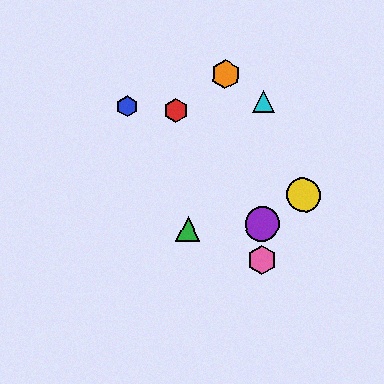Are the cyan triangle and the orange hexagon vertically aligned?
No, the cyan triangle is at x≈264 and the orange hexagon is at x≈225.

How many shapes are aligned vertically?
3 shapes (the purple circle, the cyan triangle, the pink hexagon) are aligned vertically.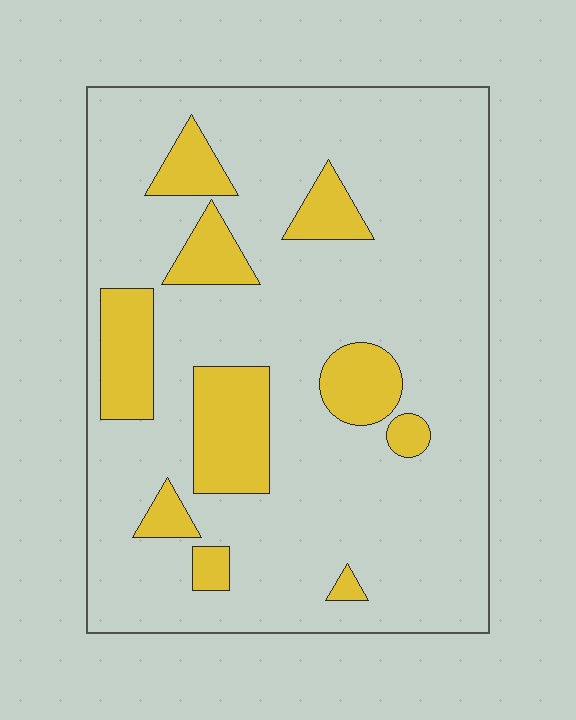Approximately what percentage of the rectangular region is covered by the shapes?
Approximately 20%.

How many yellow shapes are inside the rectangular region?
10.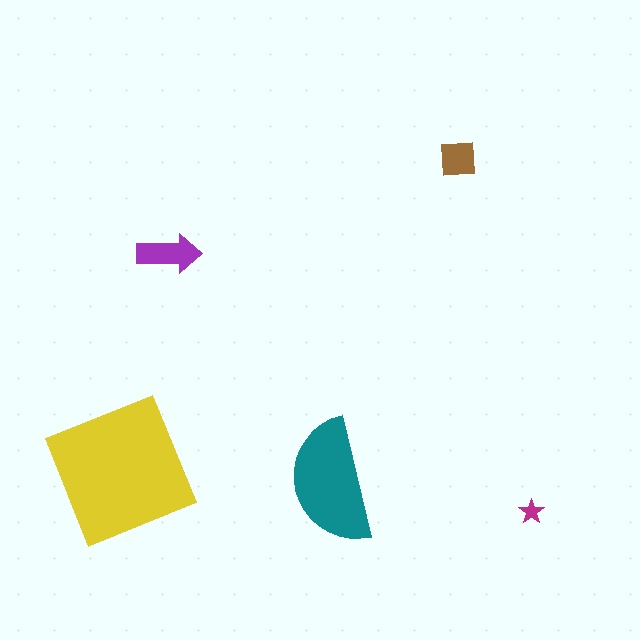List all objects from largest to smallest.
The yellow square, the teal semicircle, the purple arrow, the brown square, the magenta star.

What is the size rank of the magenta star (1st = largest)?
5th.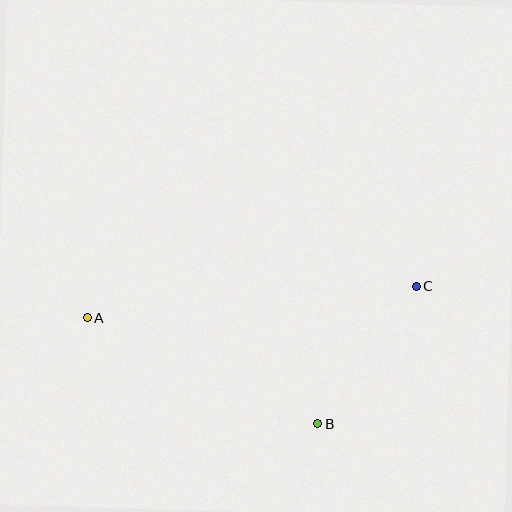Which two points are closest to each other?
Points B and C are closest to each other.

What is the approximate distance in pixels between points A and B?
The distance between A and B is approximately 254 pixels.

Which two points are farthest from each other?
Points A and C are farthest from each other.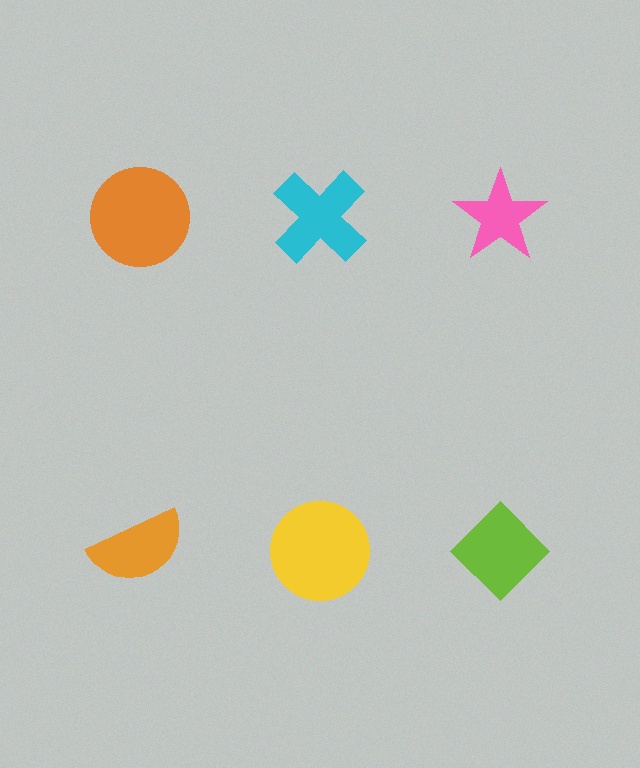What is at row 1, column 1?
An orange circle.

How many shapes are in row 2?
3 shapes.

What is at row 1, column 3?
A pink star.